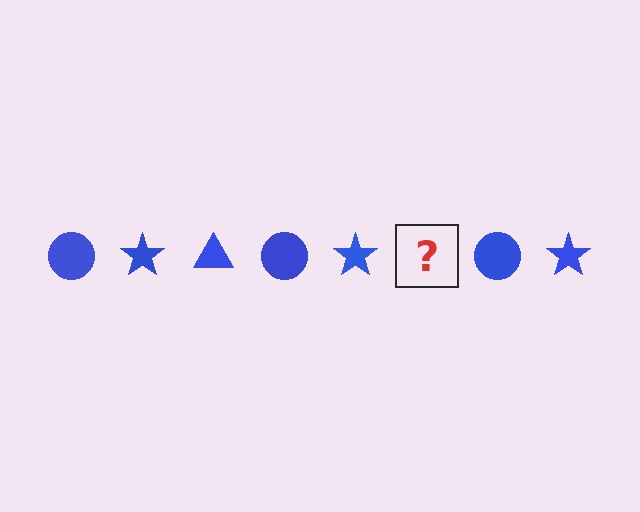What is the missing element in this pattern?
The missing element is a blue triangle.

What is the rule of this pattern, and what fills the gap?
The rule is that the pattern cycles through circle, star, triangle shapes in blue. The gap should be filled with a blue triangle.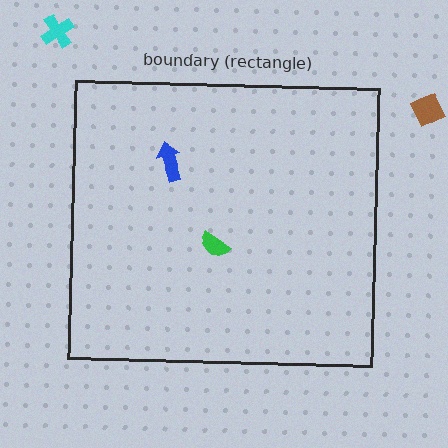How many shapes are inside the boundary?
2 inside, 2 outside.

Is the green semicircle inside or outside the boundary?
Inside.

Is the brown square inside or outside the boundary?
Outside.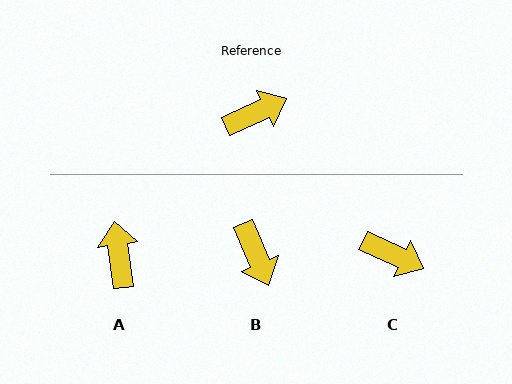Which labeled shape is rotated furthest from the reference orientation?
B, about 92 degrees away.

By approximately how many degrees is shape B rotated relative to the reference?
Approximately 92 degrees clockwise.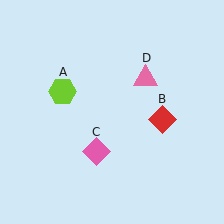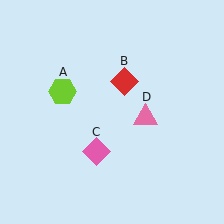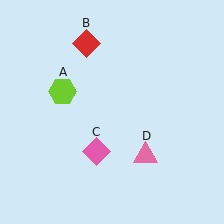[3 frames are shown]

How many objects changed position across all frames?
2 objects changed position: red diamond (object B), pink triangle (object D).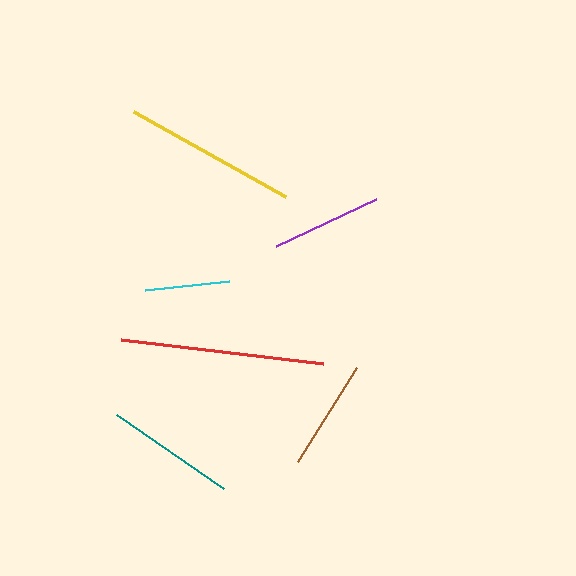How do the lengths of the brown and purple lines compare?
The brown and purple lines are approximately the same length.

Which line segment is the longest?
The red line is the longest at approximately 204 pixels.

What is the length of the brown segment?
The brown segment is approximately 111 pixels long.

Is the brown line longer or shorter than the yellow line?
The yellow line is longer than the brown line.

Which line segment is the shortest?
The cyan line is the shortest at approximately 84 pixels.